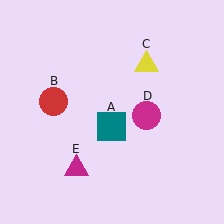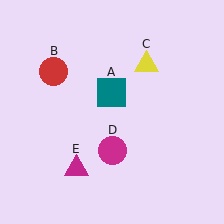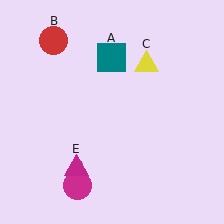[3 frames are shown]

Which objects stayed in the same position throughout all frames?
Yellow triangle (object C) and magenta triangle (object E) remained stationary.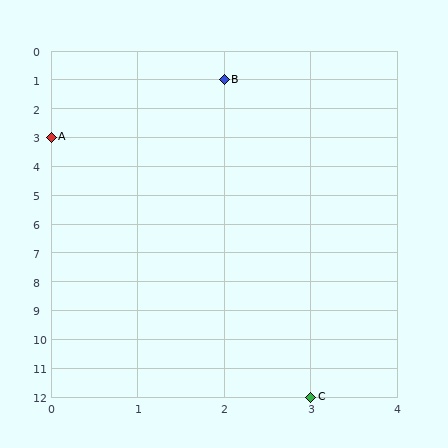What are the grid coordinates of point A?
Point A is at grid coordinates (0, 3).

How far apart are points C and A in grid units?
Points C and A are 3 columns and 9 rows apart (about 9.5 grid units diagonally).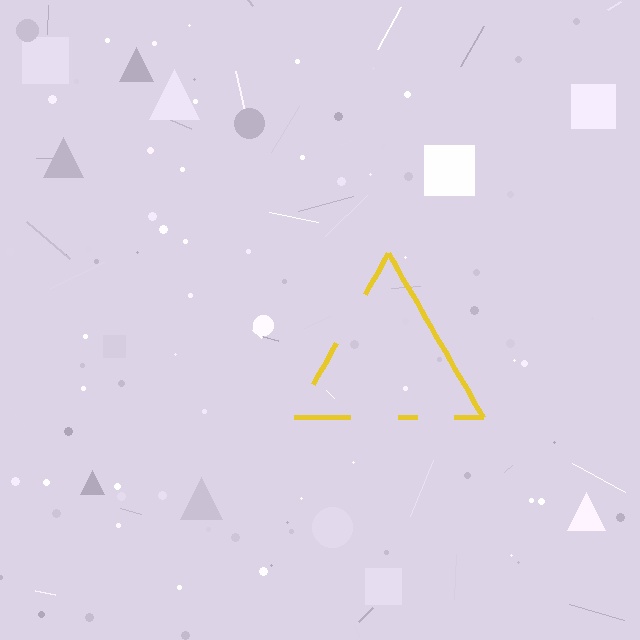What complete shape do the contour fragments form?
The contour fragments form a triangle.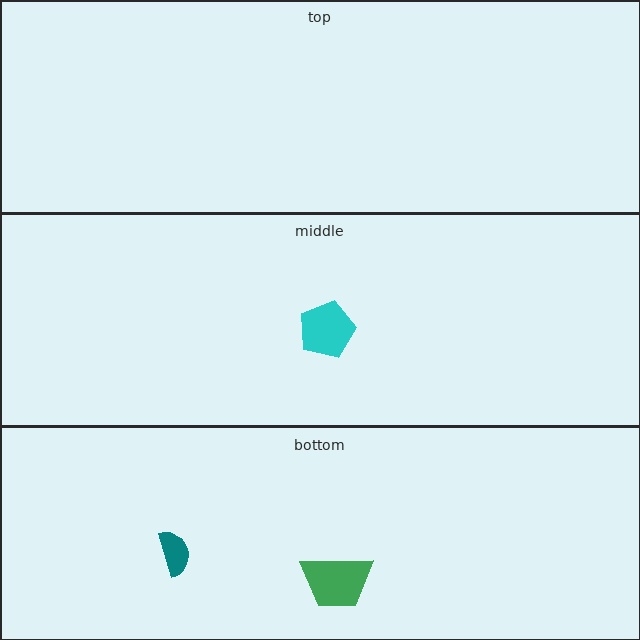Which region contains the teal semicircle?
The bottom region.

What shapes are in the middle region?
The cyan pentagon.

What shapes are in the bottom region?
The green trapezoid, the teal semicircle.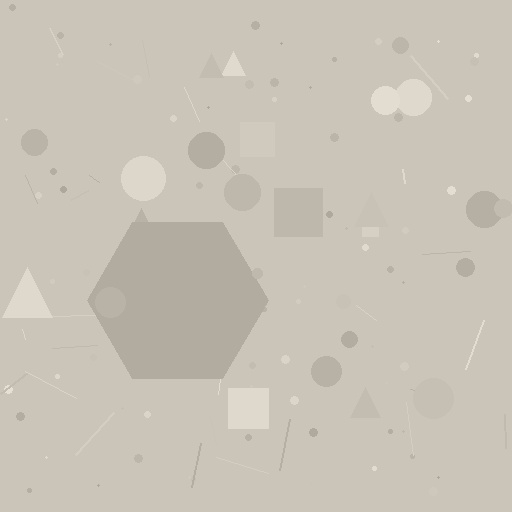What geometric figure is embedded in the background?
A hexagon is embedded in the background.